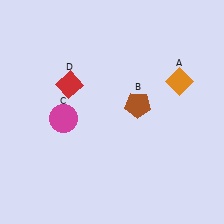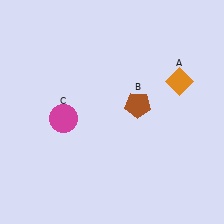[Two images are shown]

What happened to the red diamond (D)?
The red diamond (D) was removed in Image 2. It was in the top-left area of Image 1.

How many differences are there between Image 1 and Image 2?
There is 1 difference between the two images.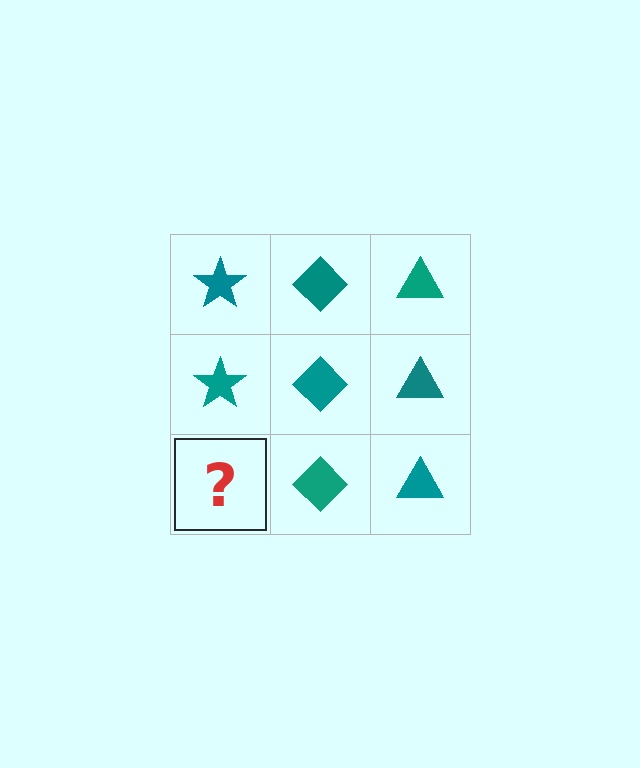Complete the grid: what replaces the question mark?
The question mark should be replaced with a teal star.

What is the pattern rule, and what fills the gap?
The rule is that each column has a consistent shape. The gap should be filled with a teal star.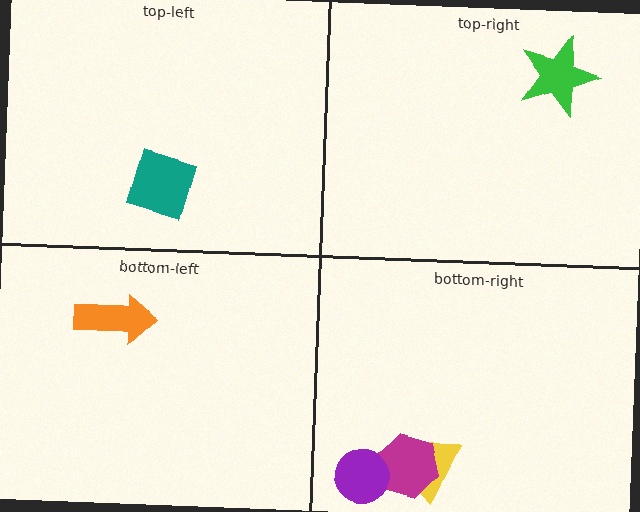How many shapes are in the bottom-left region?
1.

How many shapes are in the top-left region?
1.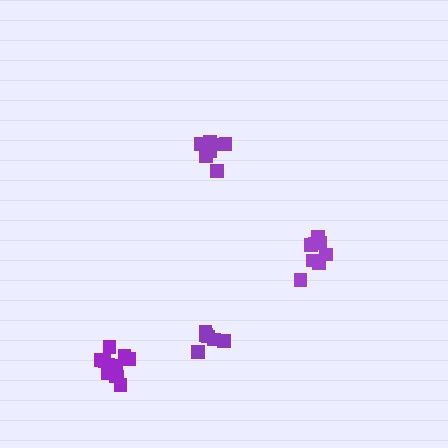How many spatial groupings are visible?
There are 4 spatial groupings.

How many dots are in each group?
Group 1: 6 dots, Group 2: 8 dots, Group 3: 11 dots, Group 4: 8 dots (33 total).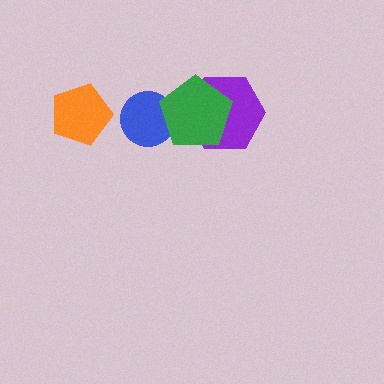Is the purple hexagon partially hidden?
Yes, it is partially covered by another shape.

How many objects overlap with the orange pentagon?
0 objects overlap with the orange pentagon.